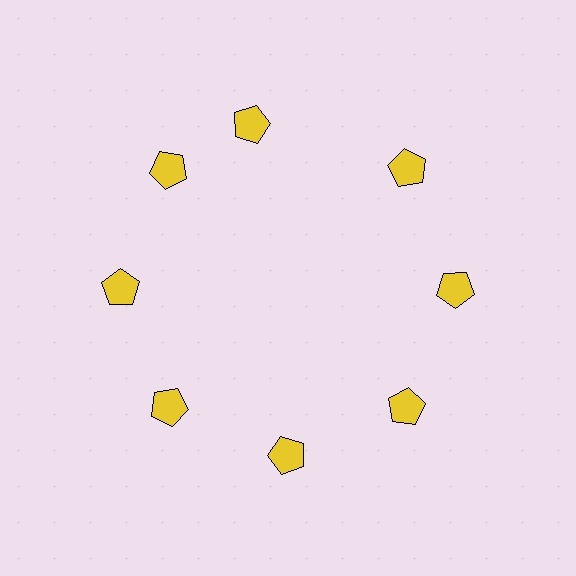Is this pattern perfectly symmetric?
No. The 8 yellow pentagons are arranged in a ring, but one element near the 12 o'clock position is rotated out of alignment along the ring, breaking the 8-fold rotational symmetry.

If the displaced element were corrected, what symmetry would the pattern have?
It would have 8-fold rotational symmetry — the pattern would map onto itself every 45 degrees.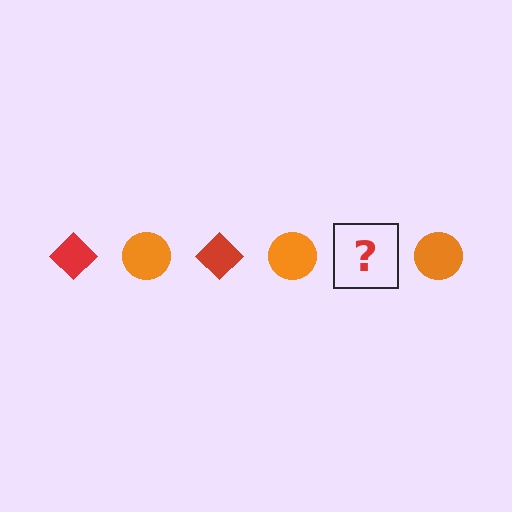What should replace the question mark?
The question mark should be replaced with a red diamond.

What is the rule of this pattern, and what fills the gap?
The rule is that the pattern alternates between red diamond and orange circle. The gap should be filled with a red diamond.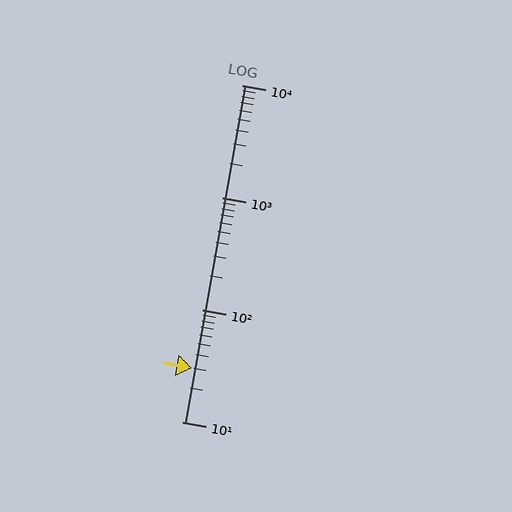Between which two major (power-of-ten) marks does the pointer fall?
The pointer is between 10 and 100.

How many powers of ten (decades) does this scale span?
The scale spans 3 decades, from 10 to 10000.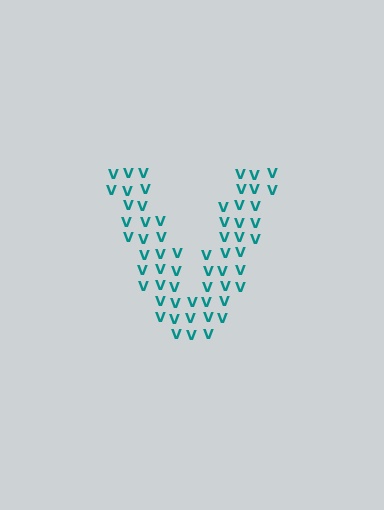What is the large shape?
The large shape is the letter V.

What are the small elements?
The small elements are letter V's.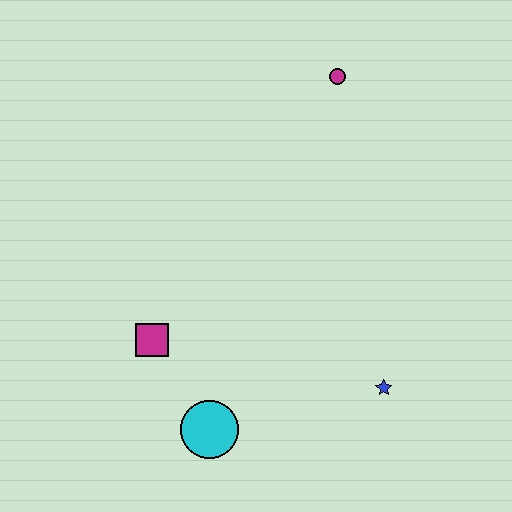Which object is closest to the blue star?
The cyan circle is closest to the blue star.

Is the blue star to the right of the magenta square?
Yes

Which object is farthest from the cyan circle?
The magenta circle is farthest from the cyan circle.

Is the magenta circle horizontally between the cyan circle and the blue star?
Yes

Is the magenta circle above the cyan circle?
Yes